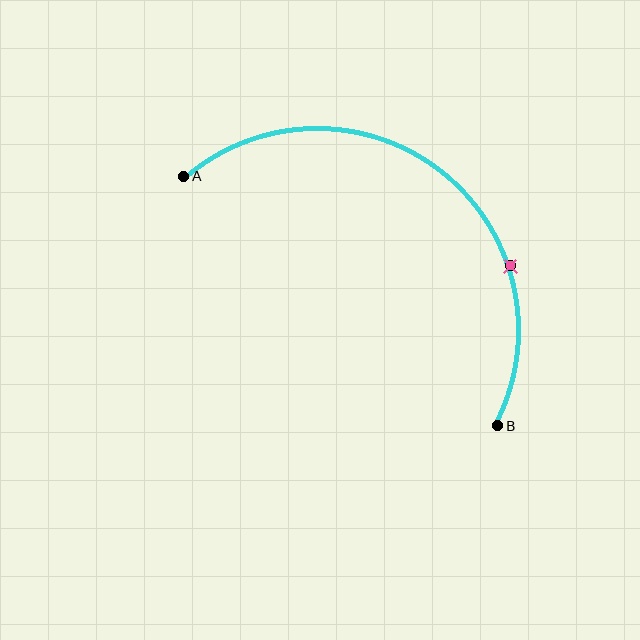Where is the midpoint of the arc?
The arc midpoint is the point on the curve farthest from the straight line joining A and B. It sits above and to the right of that line.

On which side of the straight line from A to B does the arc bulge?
The arc bulges above and to the right of the straight line connecting A and B.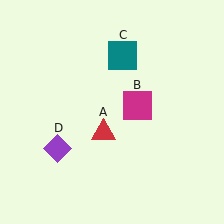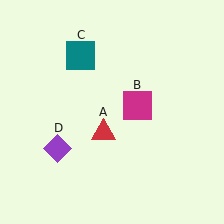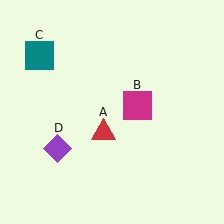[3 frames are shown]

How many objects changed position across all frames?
1 object changed position: teal square (object C).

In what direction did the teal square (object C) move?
The teal square (object C) moved left.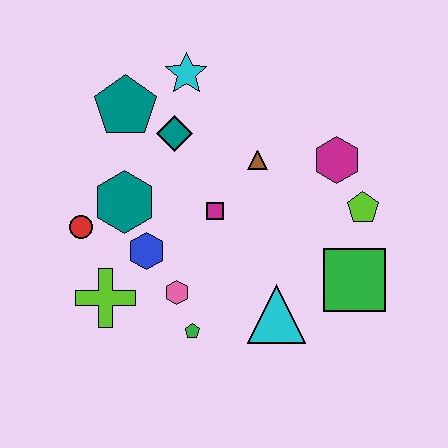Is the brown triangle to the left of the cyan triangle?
Yes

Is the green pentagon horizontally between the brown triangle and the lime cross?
Yes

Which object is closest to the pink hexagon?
The green pentagon is closest to the pink hexagon.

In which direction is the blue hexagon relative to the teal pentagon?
The blue hexagon is below the teal pentagon.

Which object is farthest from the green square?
The teal pentagon is farthest from the green square.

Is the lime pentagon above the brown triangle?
No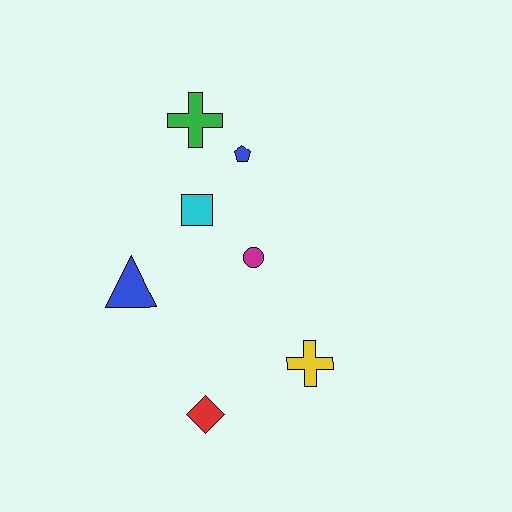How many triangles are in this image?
There is 1 triangle.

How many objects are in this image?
There are 7 objects.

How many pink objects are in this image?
There are no pink objects.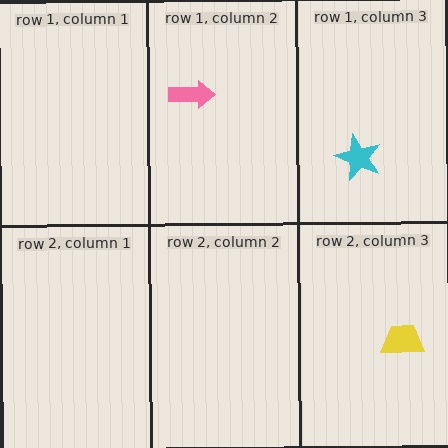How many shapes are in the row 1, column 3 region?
1.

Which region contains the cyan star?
The row 1, column 3 region.